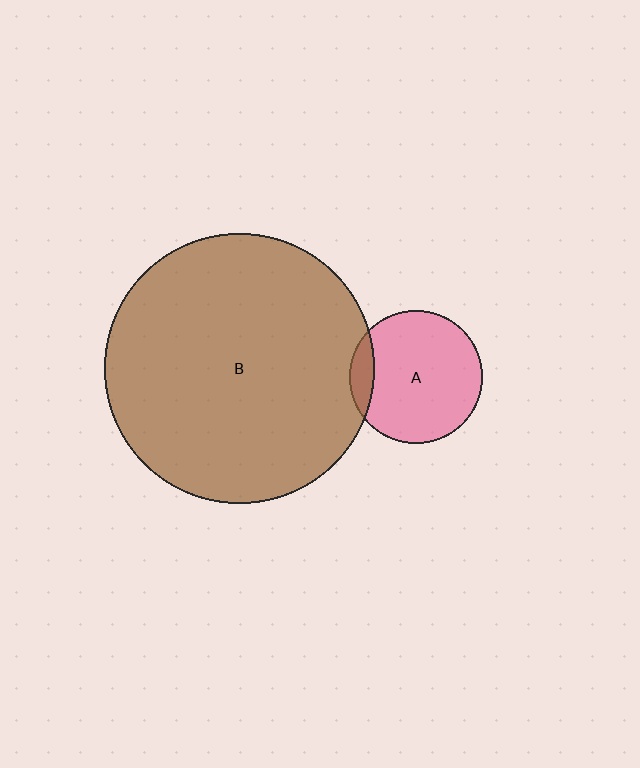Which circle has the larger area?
Circle B (brown).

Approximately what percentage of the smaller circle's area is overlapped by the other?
Approximately 10%.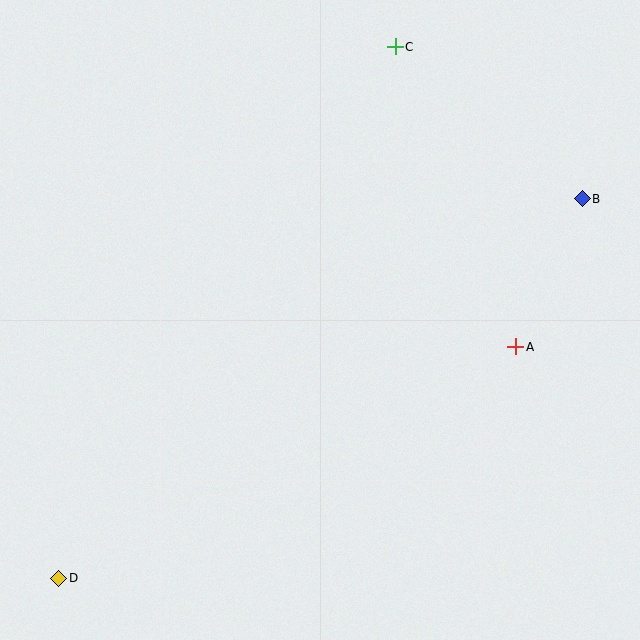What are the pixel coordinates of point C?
Point C is at (395, 47).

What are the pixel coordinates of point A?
Point A is at (516, 347).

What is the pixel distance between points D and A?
The distance between D and A is 512 pixels.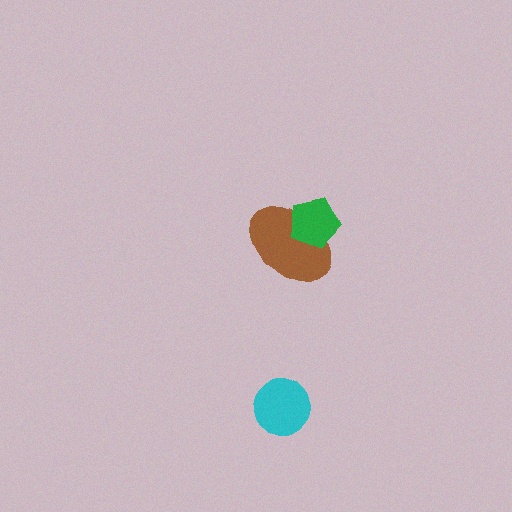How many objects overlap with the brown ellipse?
1 object overlaps with the brown ellipse.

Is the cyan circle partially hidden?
No, no other shape covers it.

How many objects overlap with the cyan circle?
0 objects overlap with the cyan circle.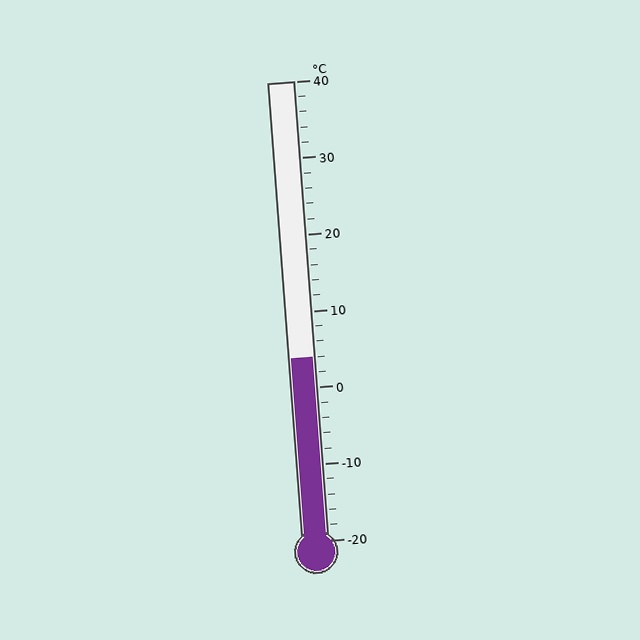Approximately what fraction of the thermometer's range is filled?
The thermometer is filled to approximately 40% of its range.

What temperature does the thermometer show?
The thermometer shows approximately 4°C.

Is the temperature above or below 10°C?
The temperature is below 10°C.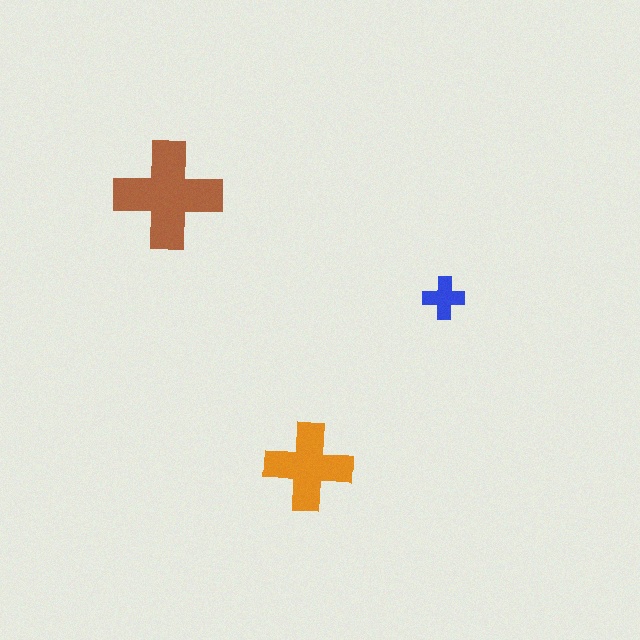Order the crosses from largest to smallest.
the brown one, the orange one, the blue one.